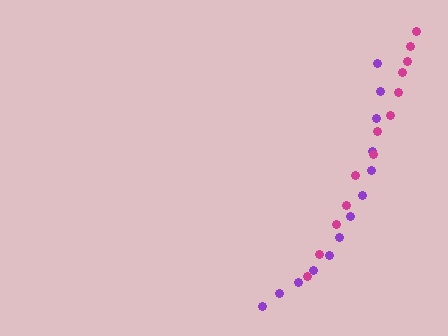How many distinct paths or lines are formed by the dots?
There are 2 distinct paths.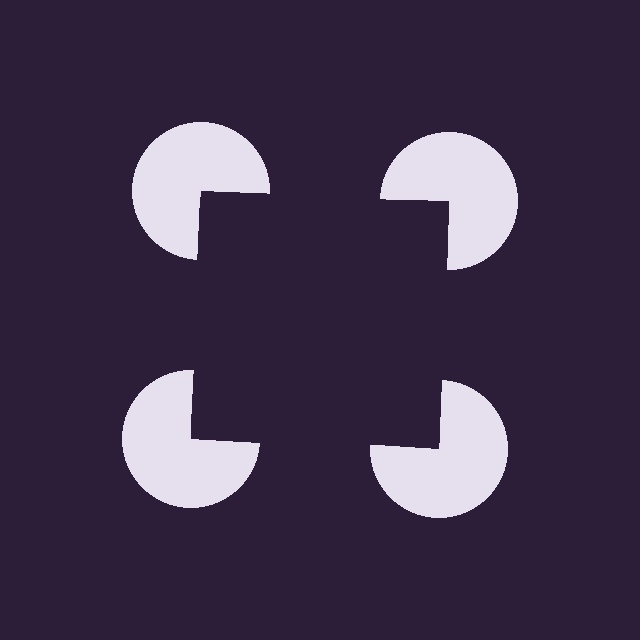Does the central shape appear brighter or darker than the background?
It typically appears slightly darker than the background, even though no actual brightness change is drawn.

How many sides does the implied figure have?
4 sides.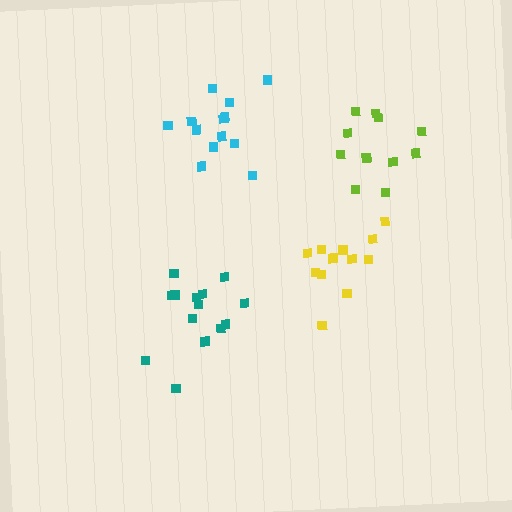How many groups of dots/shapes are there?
There are 4 groups.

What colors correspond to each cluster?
The clusters are colored: cyan, teal, lime, yellow.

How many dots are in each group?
Group 1: 13 dots, Group 2: 14 dots, Group 3: 11 dots, Group 4: 12 dots (50 total).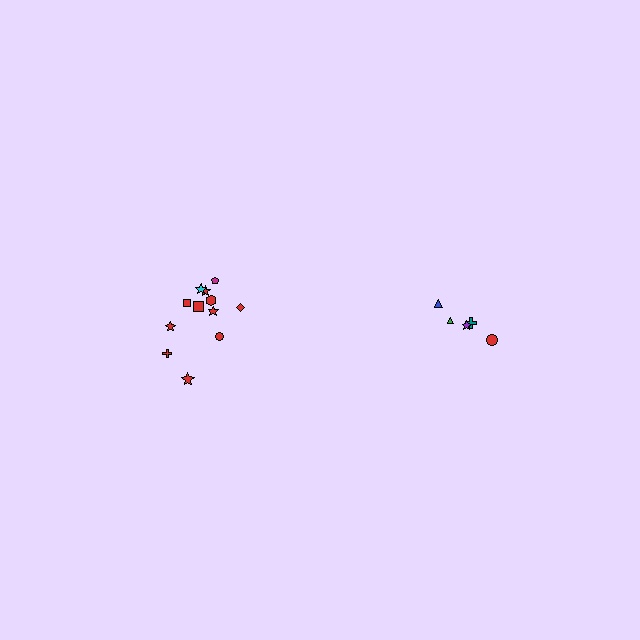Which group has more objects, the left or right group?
The left group.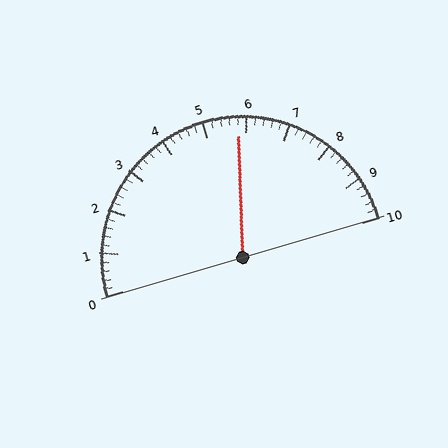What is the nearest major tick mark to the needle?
The nearest major tick mark is 6.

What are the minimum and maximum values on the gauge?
The gauge ranges from 0 to 10.